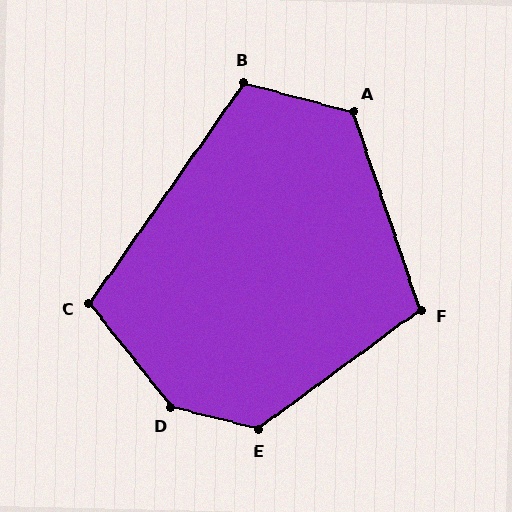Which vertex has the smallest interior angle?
C, at approximately 107 degrees.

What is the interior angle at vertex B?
Approximately 110 degrees (obtuse).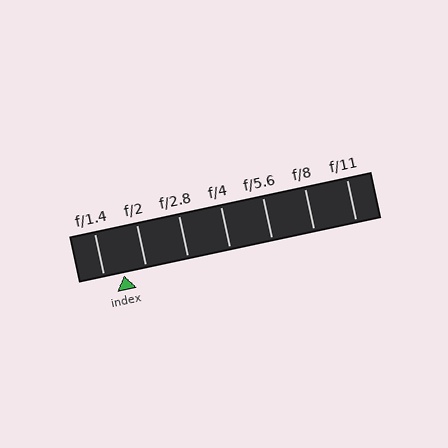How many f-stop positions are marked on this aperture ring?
There are 7 f-stop positions marked.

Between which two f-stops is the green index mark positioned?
The index mark is between f/1.4 and f/2.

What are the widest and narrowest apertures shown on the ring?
The widest aperture shown is f/1.4 and the narrowest is f/11.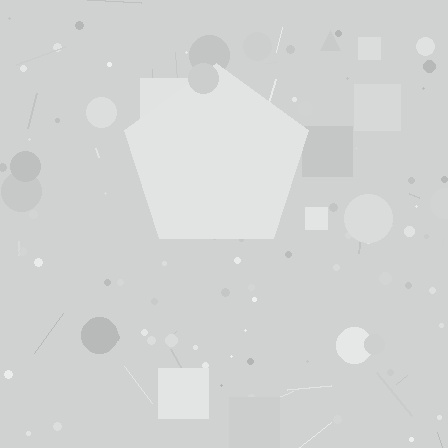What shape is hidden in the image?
A pentagon is hidden in the image.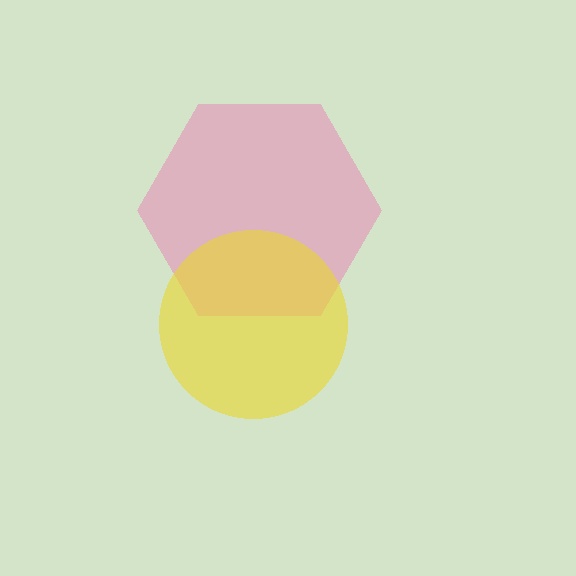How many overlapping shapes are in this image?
There are 2 overlapping shapes in the image.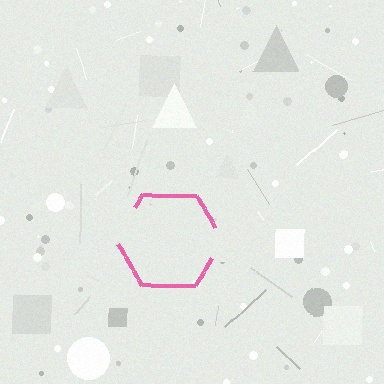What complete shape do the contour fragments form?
The contour fragments form a hexagon.